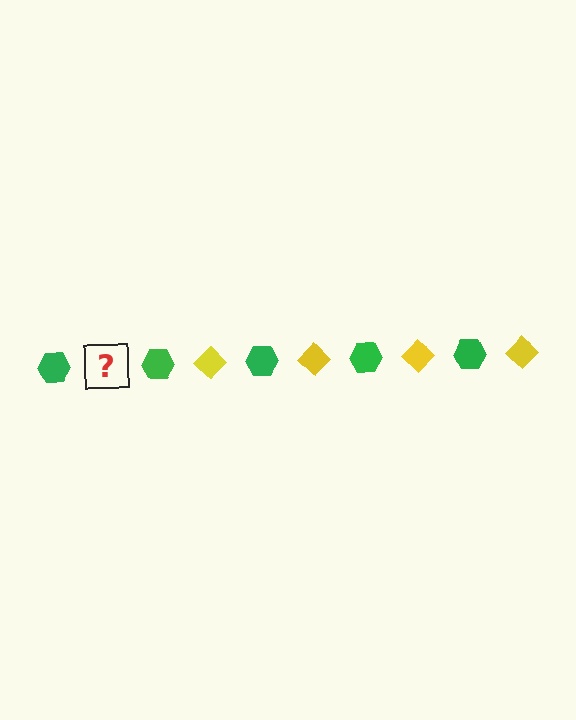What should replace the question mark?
The question mark should be replaced with a yellow diamond.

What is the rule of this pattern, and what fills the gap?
The rule is that the pattern alternates between green hexagon and yellow diamond. The gap should be filled with a yellow diamond.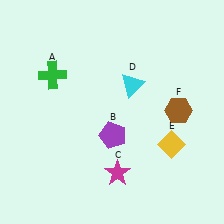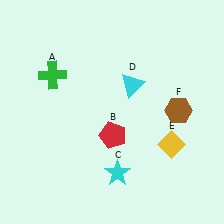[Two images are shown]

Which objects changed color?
B changed from purple to red. C changed from magenta to cyan.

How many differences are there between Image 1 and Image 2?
There are 2 differences between the two images.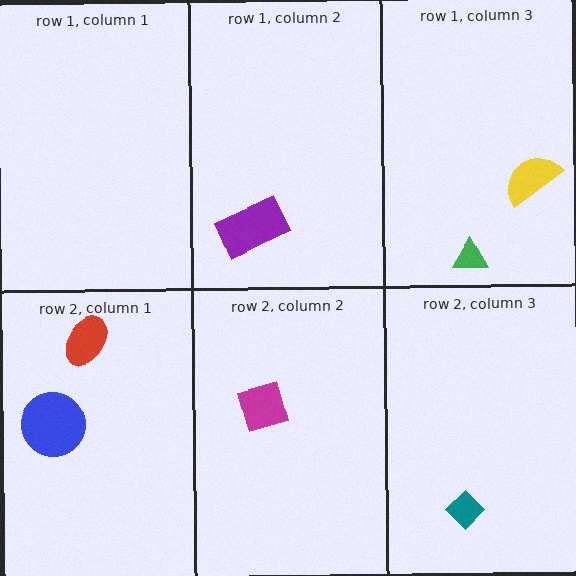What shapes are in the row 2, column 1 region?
The blue circle, the red ellipse.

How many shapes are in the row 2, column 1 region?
2.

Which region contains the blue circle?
The row 2, column 1 region.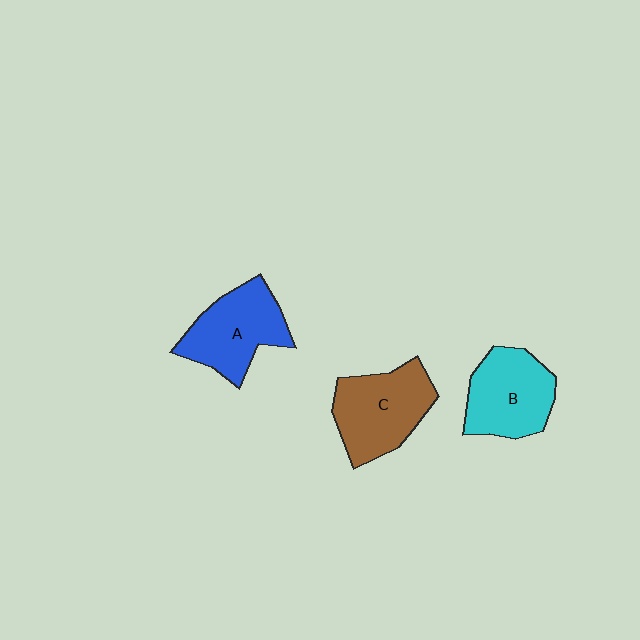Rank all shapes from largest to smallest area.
From largest to smallest: C (brown), A (blue), B (cyan).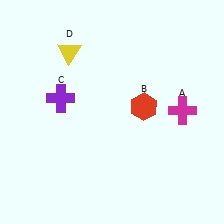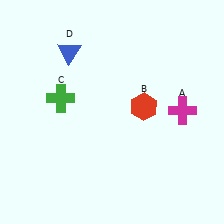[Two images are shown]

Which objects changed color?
C changed from purple to green. D changed from yellow to blue.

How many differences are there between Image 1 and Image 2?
There are 2 differences between the two images.